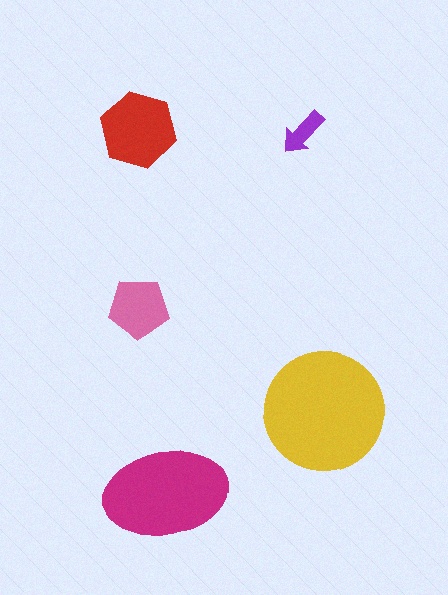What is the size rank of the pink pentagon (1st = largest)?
4th.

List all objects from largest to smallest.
The yellow circle, the magenta ellipse, the red hexagon, the pink pentagon, the purple arrow.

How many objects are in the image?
There are 5 objects in the image.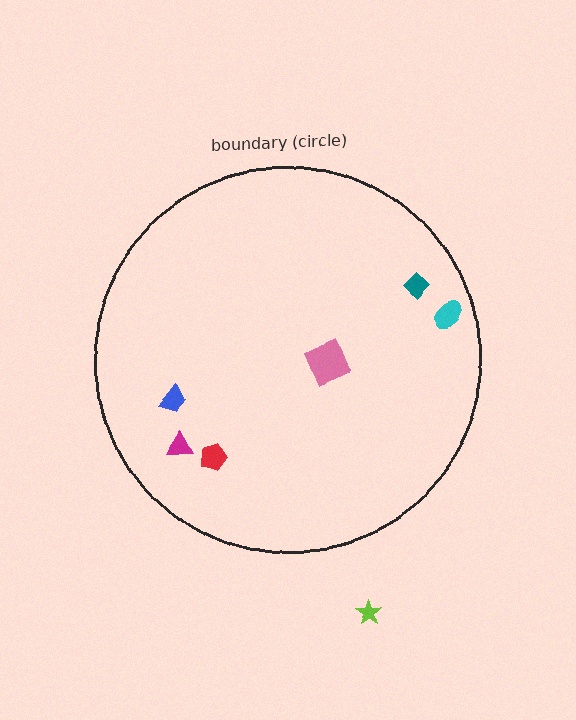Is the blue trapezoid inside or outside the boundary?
Inside.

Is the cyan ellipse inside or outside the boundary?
Inside.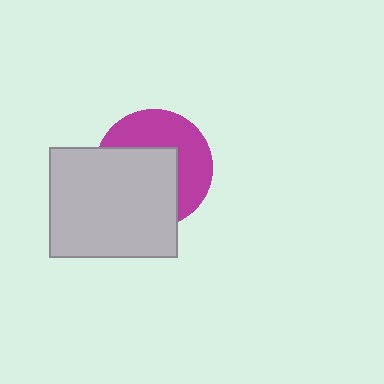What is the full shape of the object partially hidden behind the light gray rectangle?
The partially hidden object is a magenta circle.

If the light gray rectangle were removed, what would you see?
You would see the complete magenta circle.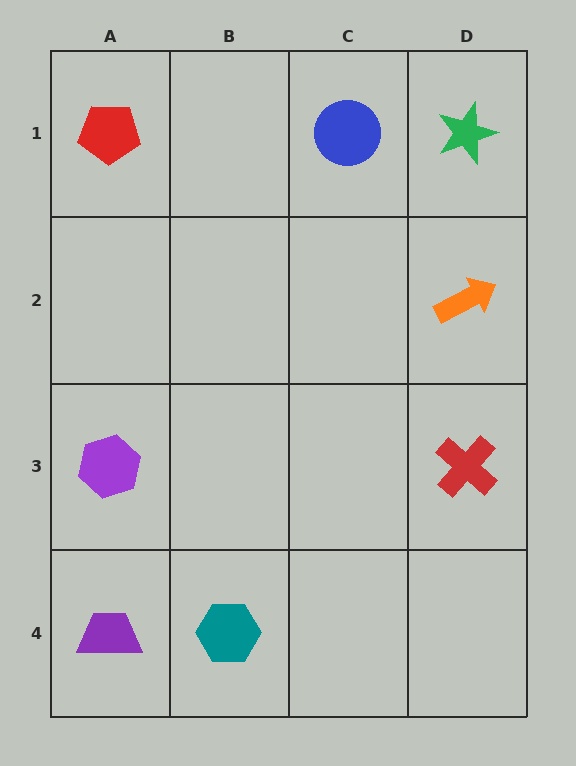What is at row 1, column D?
A green star.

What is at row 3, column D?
A red cross.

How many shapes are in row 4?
2 shapes.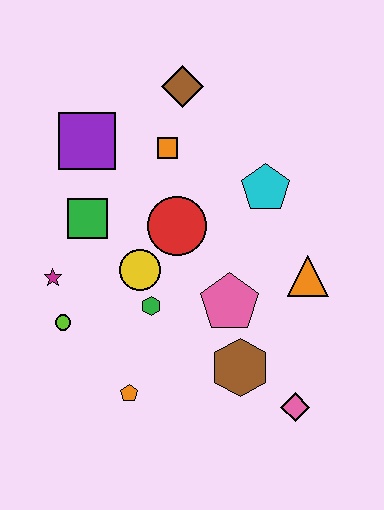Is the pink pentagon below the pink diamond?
No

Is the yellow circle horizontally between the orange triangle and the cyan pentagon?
No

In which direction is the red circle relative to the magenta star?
The red circle is to the right of the magenta star.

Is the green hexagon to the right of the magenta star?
Yes